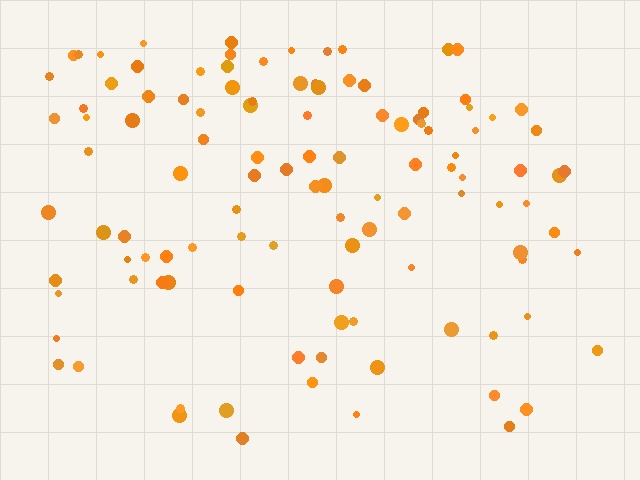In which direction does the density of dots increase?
From bottom to top, with the top side densest.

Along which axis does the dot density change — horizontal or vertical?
Vertical.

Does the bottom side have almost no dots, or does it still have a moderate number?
Still a moderate number, just noticeably fewer than the top.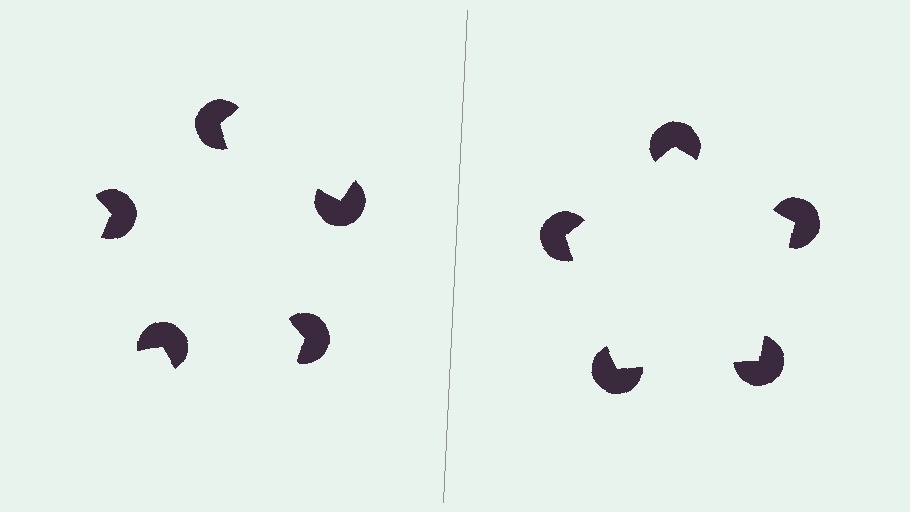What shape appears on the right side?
An illusory pentagon.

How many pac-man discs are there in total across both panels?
10 — 5 on each side.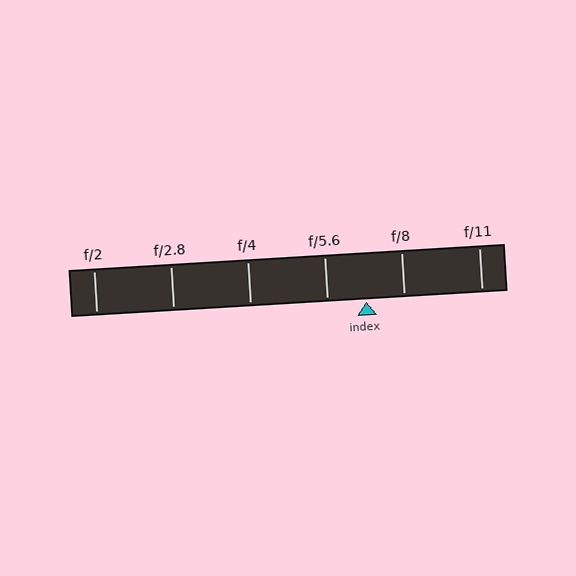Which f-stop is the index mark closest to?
The index mark is closest to f/5.6.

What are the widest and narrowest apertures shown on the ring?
The widest aperture shown is f/2 and the narrowest is f/11.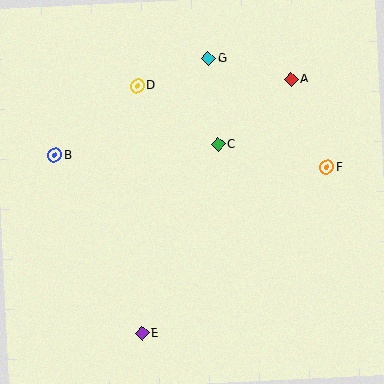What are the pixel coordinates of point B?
Point B is at (55, 155).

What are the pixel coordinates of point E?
Point E is at (142, 333).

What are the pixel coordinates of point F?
Point F is at (327, 167).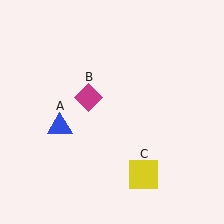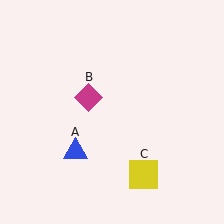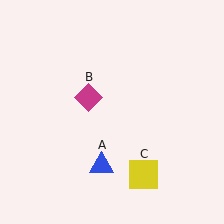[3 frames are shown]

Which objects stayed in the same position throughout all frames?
Magenta diamond (object B) and yellow square (object C) remained stationary.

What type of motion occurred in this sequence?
The blue triangle (object A) rotated counterclockwise around the center of the scene.